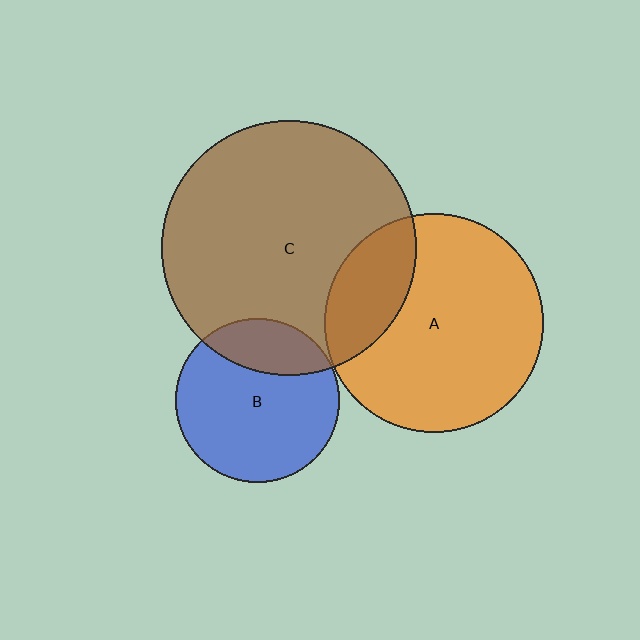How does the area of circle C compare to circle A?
Approximately 1.4 times.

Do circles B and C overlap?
Yes.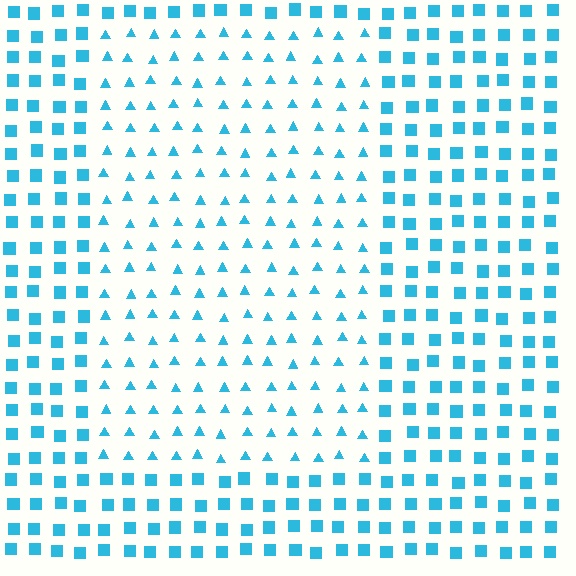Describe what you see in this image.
The image is filled with small cyan elements arranged in a uniform grid. A rectangle-shaped region contains triangles, while the surrounding area contains squares. The boundary is defined purely by the change in element shape.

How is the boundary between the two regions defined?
The boundary is defined by a change in element shape: triangles inside vs. squares outside. All elements share the same color and spacing.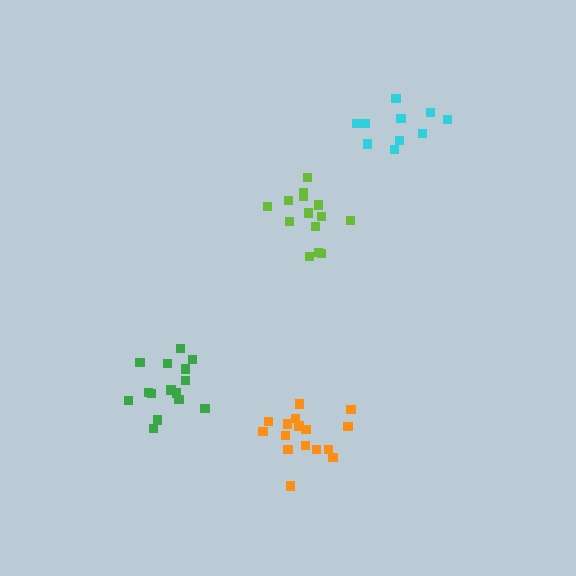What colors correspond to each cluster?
The clusters are colored: orange, green, cyan, lime.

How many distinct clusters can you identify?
There are 4 distinct clusters.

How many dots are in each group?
Group 1: 16 dots, Group 2: 15 dots, Group 3: 10 dots, Group 4: 14 dots (55 total).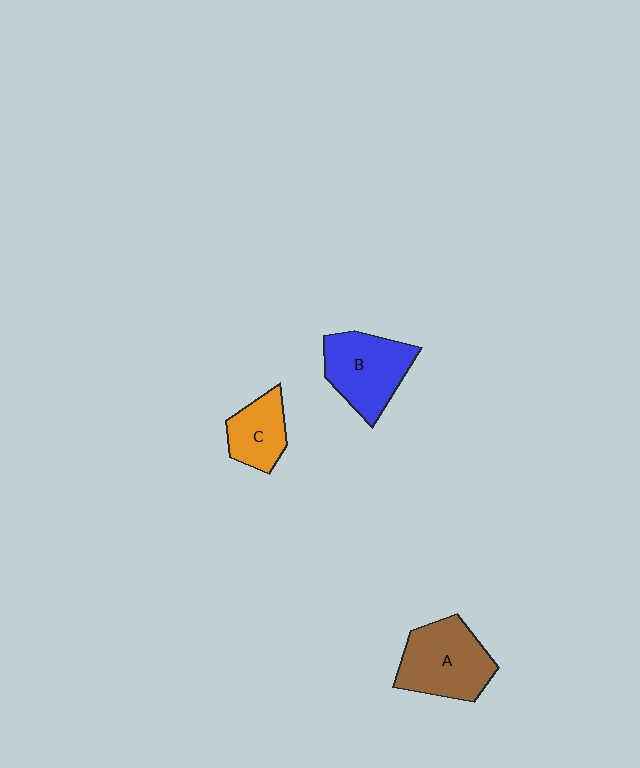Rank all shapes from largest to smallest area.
From largest to smallest: A (brown), B (blue), C (orange).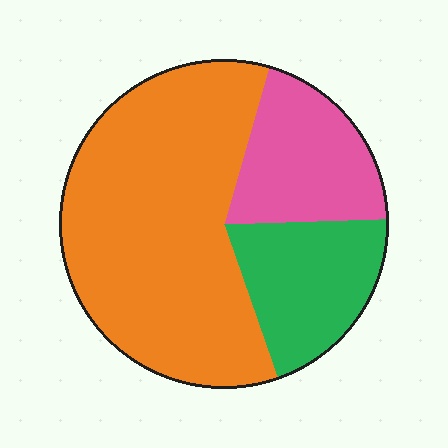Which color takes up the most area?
Orange, at roughly 60%.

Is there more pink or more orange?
Orange.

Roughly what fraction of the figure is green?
Green takes up between a sixth and a third of the figure.